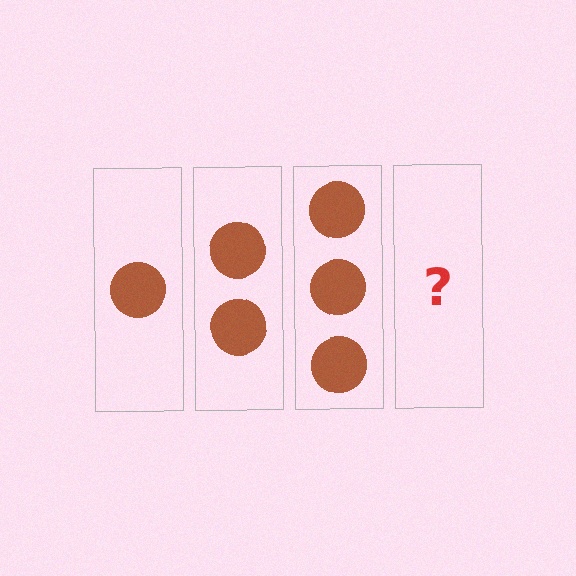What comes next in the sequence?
The next element should be 4 circles.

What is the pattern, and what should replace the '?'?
The pattern is that each step adds one more circle. The '?' should be 4 circles.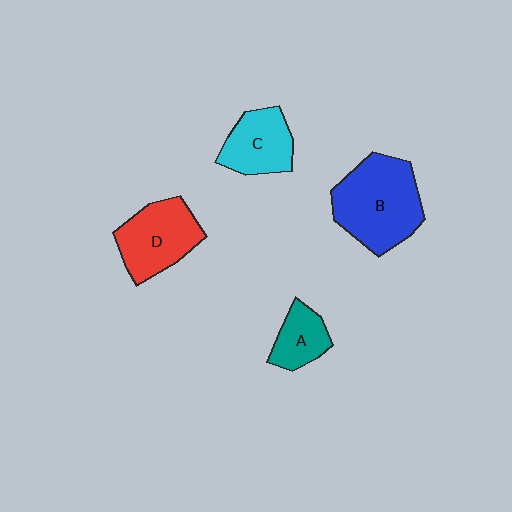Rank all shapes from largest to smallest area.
From largest to smallest: B (blue), D (red), C (cyan), A (teal).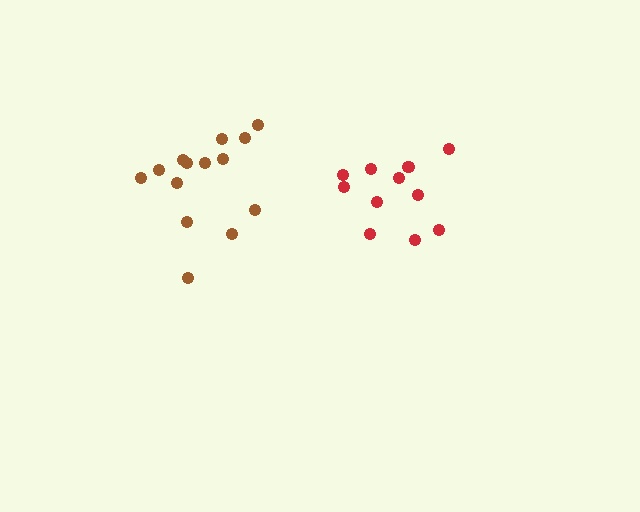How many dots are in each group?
Group 1: 11 dots, Group 2: 14 dots (25 total).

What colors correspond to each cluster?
The clusters are colored: red, brown.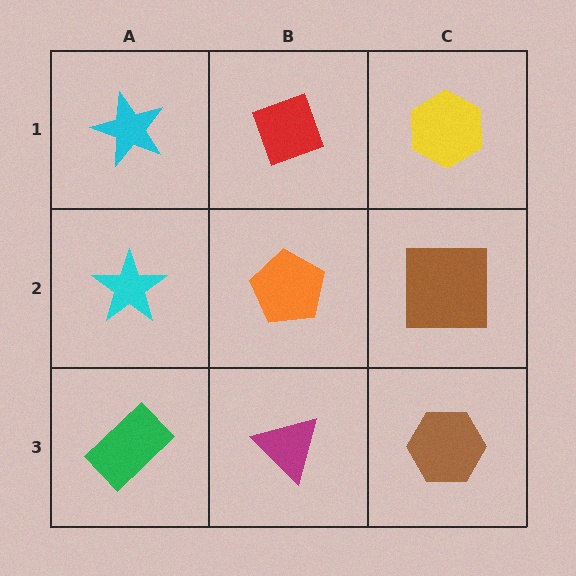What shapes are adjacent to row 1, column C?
A brown square (row 2, column C), a red diamond (row 1, column B).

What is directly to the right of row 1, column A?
A red diamond.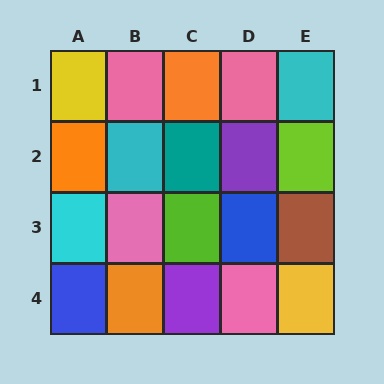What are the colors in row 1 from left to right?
Yellow, pink, orange, pink, cyan.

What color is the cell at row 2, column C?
Teal.